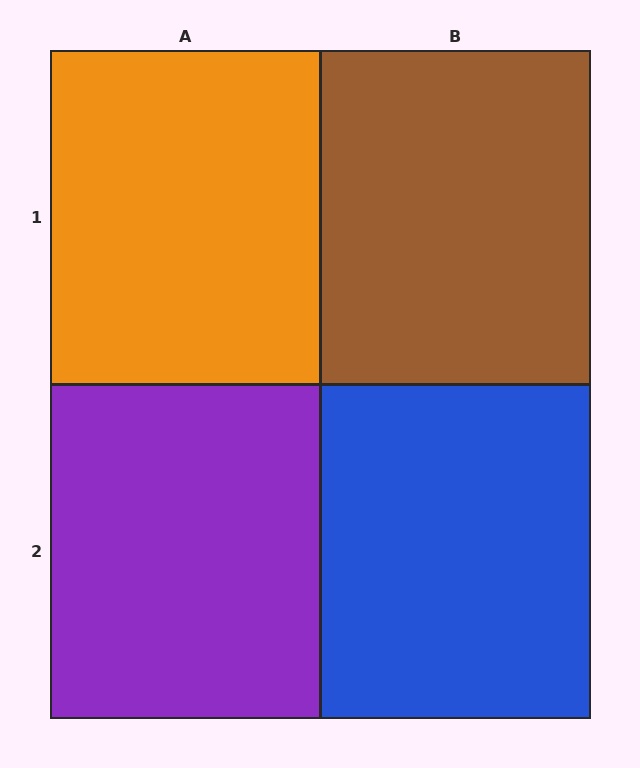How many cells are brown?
1 cell is brown.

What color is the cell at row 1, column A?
Orange.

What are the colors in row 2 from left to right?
Purple, blue.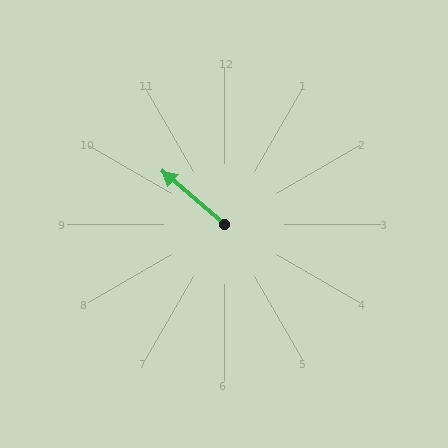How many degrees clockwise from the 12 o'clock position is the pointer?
Approximately 311 degrees.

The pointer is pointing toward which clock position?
Roughly 10 o'clock.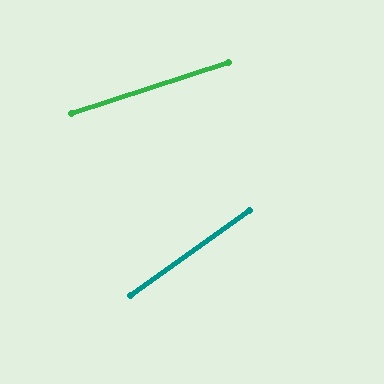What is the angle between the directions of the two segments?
Approximately 18 degrees.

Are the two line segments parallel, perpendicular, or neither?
Neither parallel nor perpendicular — they differ by about 18°.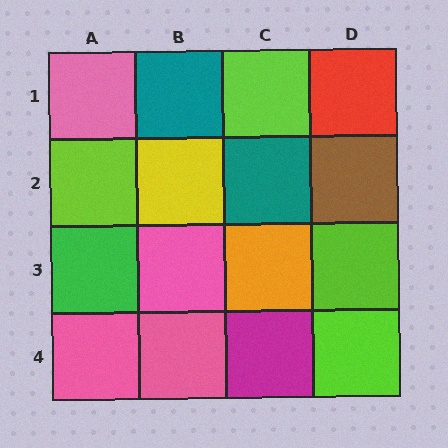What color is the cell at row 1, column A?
Pink.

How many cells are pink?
4 cells are pink.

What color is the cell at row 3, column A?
Green.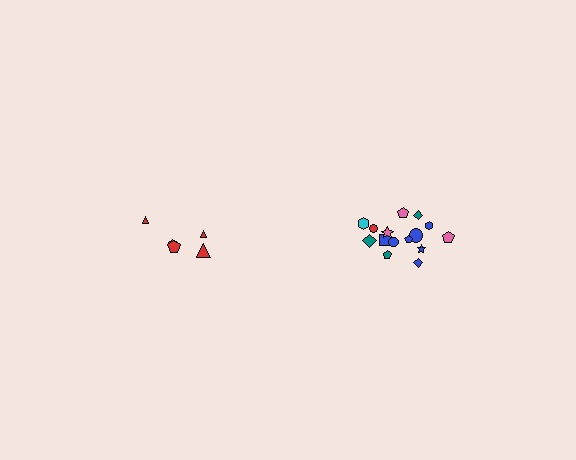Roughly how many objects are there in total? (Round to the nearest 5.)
Roughly 20 objects in total.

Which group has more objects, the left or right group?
The right group.